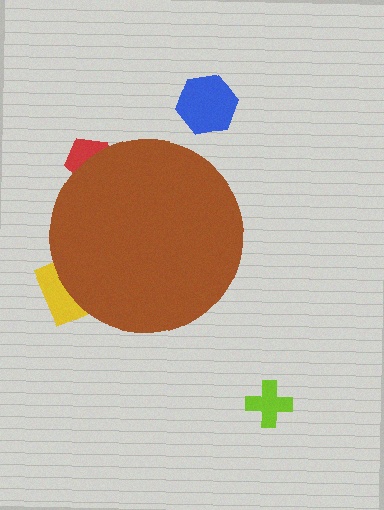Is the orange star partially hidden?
Yes, the orange star is partially hidden behind the brown circle.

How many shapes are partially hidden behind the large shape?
3 shapes are partially hidden.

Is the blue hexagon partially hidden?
No, the blue hexagon is fully visible.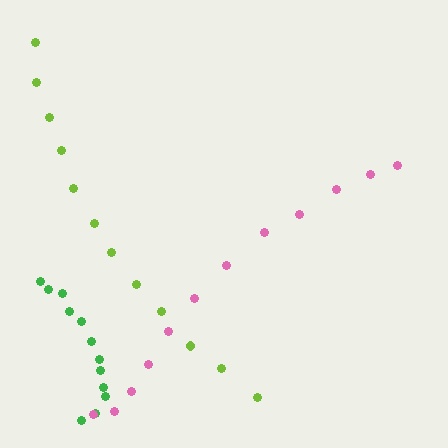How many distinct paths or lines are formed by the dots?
There are 3 distinct paths.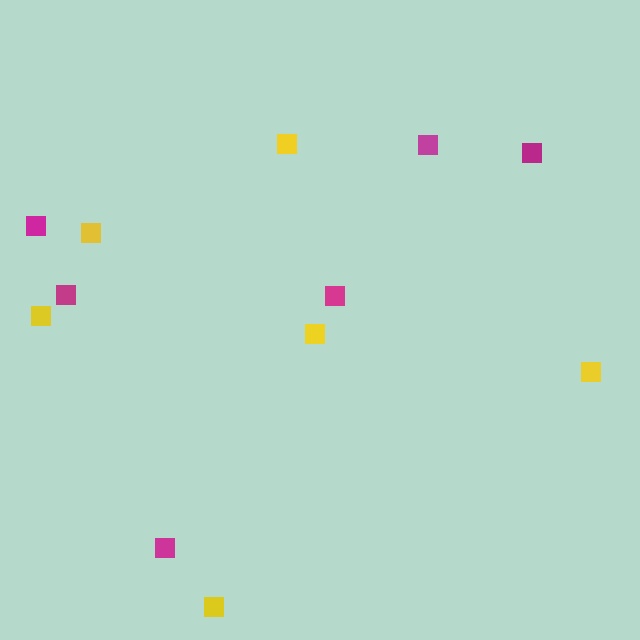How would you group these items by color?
There are 2 groups: one group of magenta squares (6) and one group of yellow squares (6).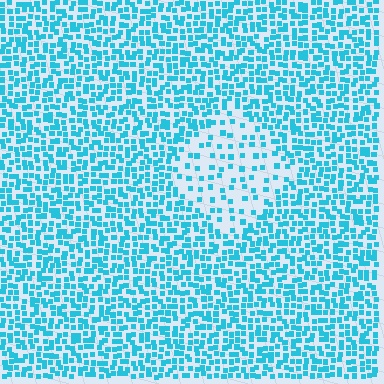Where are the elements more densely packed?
The elements are more densely packed outside the diamond boundary.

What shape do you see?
I see a diamond.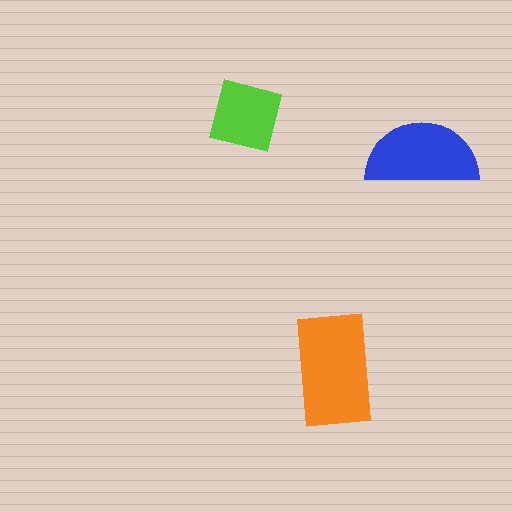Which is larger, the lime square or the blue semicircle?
The blue semicircle.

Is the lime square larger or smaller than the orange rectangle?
Smaller.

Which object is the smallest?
The lime square.